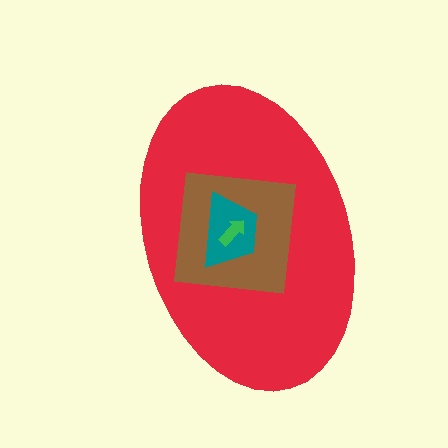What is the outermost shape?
The red ellipse.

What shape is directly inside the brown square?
The teal trapezoid.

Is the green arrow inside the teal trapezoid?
Yes.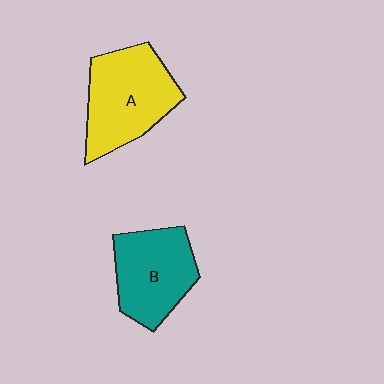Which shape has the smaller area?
Shape B (teal).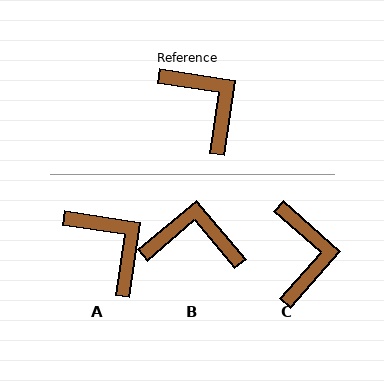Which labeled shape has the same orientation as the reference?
A.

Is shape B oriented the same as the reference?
No, it is off by about 48 degrees.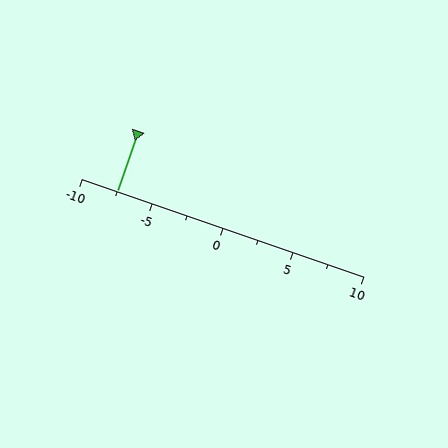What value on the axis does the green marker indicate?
The marker indicates approximately -7.5.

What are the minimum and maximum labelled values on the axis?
The axis runs from -10 to 10.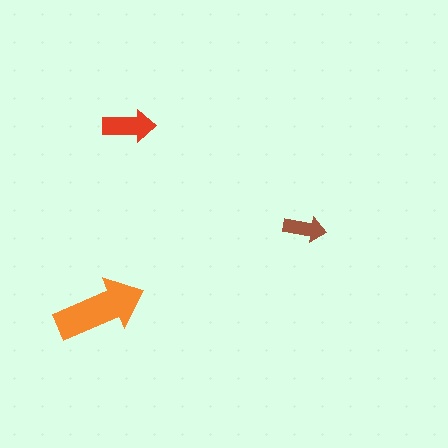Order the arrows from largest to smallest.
the orange one, the red one, the brown one.